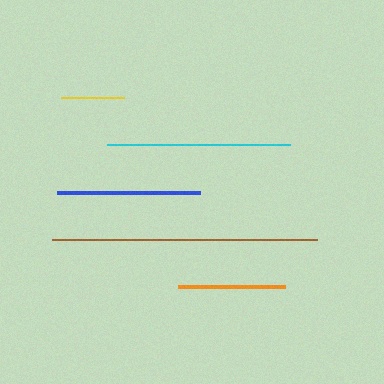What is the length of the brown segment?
The brown segment is approximately 265 pixels long.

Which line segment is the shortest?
The yellow line is the shortest at approximately 63 pixels.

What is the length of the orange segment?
The orange segment is approximately 107 pixels long.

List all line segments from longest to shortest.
From longest to shortest: brown, cyan, blue, orange, yellow.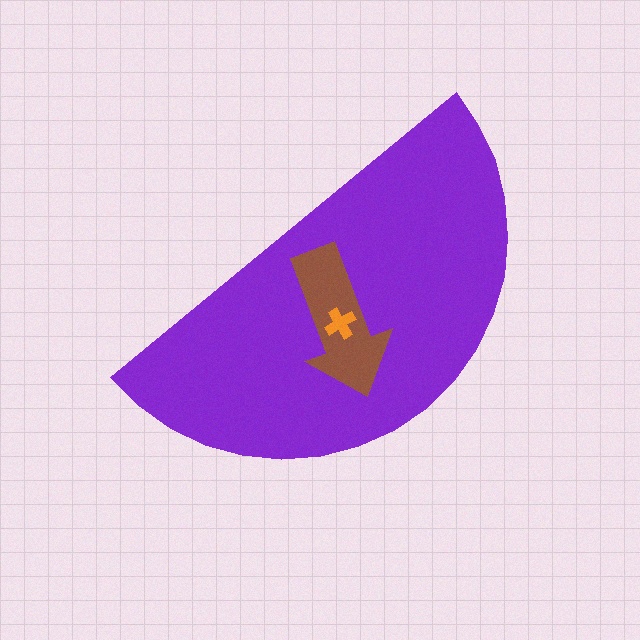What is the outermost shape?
The purple semicircle.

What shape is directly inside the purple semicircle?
The brown arrow.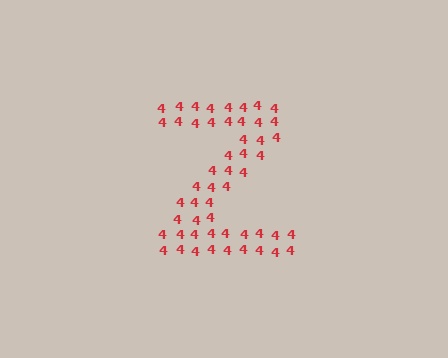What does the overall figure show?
The overall figure shows the letter Z.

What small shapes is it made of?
It is made of small digit 4's.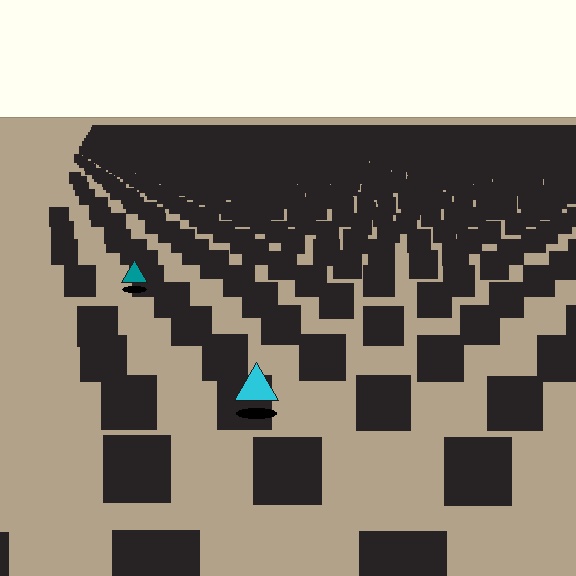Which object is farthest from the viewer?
The teal triangle is farthest from the viewer. It appears smaller and the ground texture around it is denser.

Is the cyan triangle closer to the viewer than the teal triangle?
Yes. The cyan triangle is closer — you can tell from the texture gradient: the ground texture is coarser near it.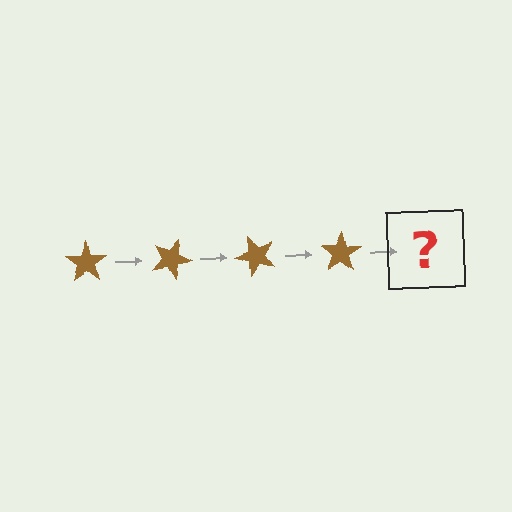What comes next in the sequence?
The next element should be a brown star rotated 100 degrees.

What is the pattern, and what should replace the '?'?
The pattern is that the star rotates 25 degrees each step. The '?' should be a brown star rotated 100 degrees.